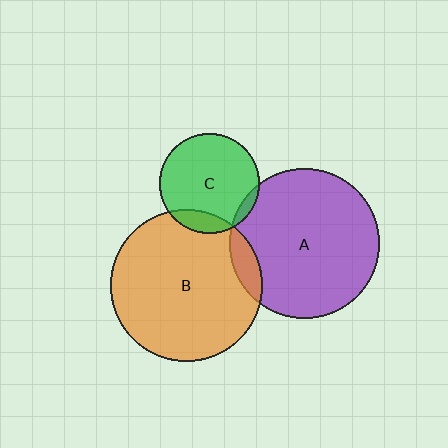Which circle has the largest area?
Circle B (orange).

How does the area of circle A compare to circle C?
Approximately 2.2 times.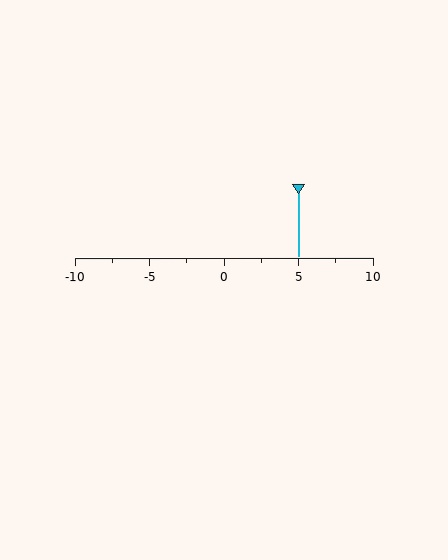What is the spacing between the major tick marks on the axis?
The major ticks are spaced 5 apart.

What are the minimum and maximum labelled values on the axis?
The axis runs from -10 to 10.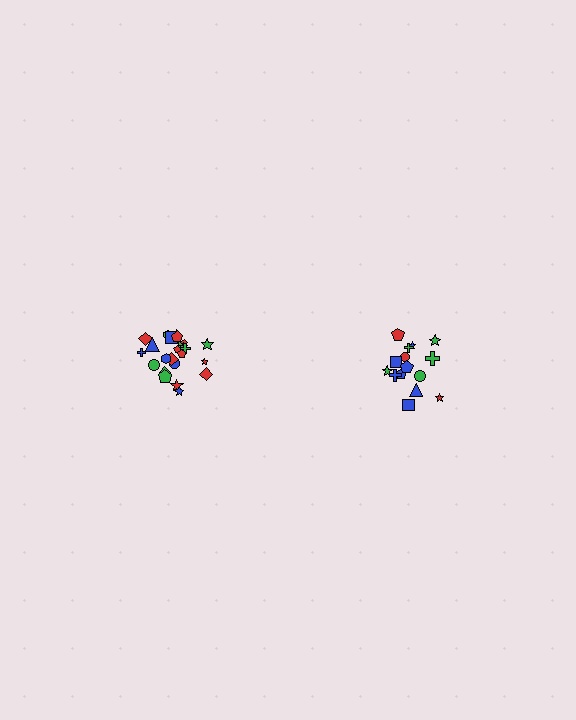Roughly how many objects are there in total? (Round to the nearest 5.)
Roughly 40 objects in total.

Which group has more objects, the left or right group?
The left group.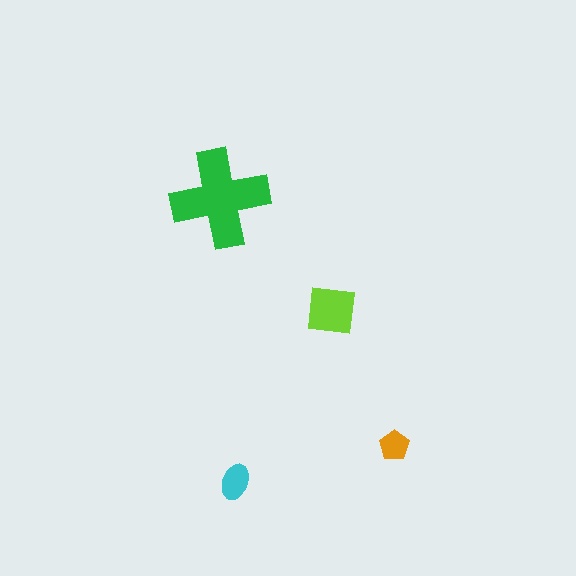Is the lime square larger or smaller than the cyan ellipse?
Larger.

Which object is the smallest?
The orange pentagon.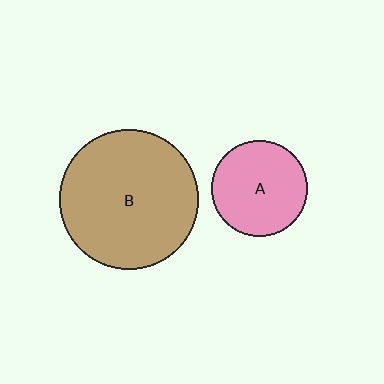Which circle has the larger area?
Circle B (brown).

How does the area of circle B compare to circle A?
Approximately 2.1 times.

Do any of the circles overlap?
No, none of the circles overlap.